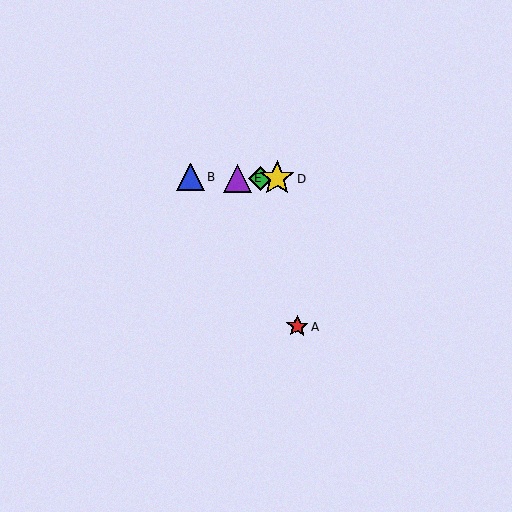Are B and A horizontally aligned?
No, B is at y≈177 and A is at y≈326.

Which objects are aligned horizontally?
Objects B, C, D, E are aligned horizontally.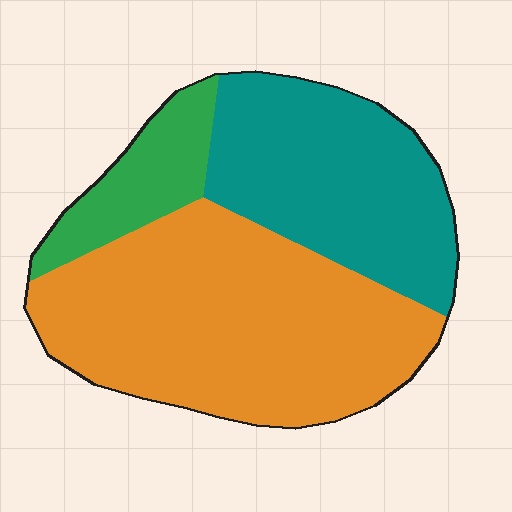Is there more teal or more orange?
Orange.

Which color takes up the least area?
Green, at roughly 15%.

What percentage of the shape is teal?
Teal covers around 35% of the shape.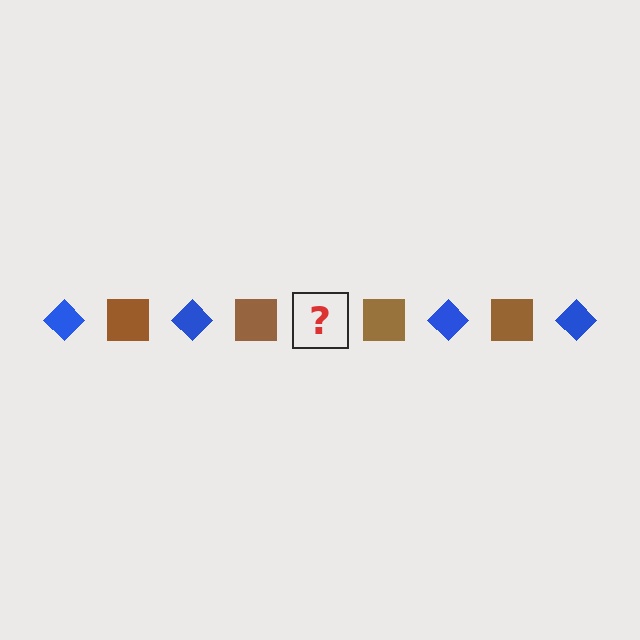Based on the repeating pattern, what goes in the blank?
The blank should be a blue diamond.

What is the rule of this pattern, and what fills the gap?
The rule is that the pattern alternates between blue diamond and brown square. The gap should be filled with a blue diamond.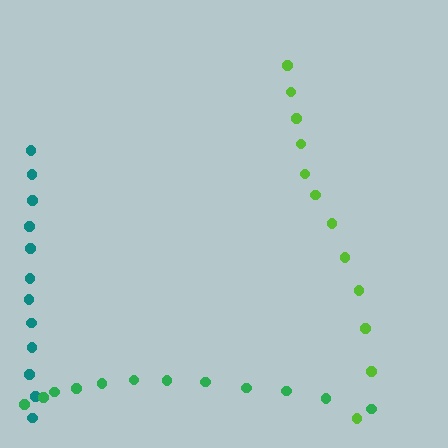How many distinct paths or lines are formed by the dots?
There are 3 distinct paths.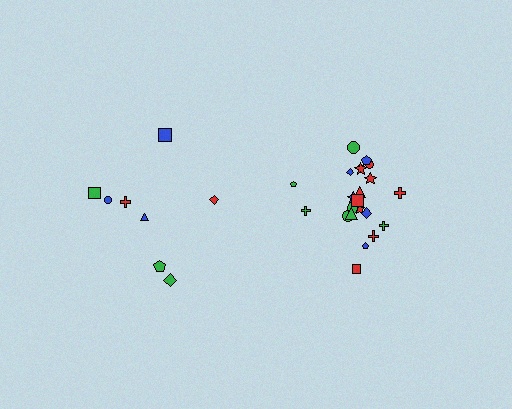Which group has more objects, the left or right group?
The right group.